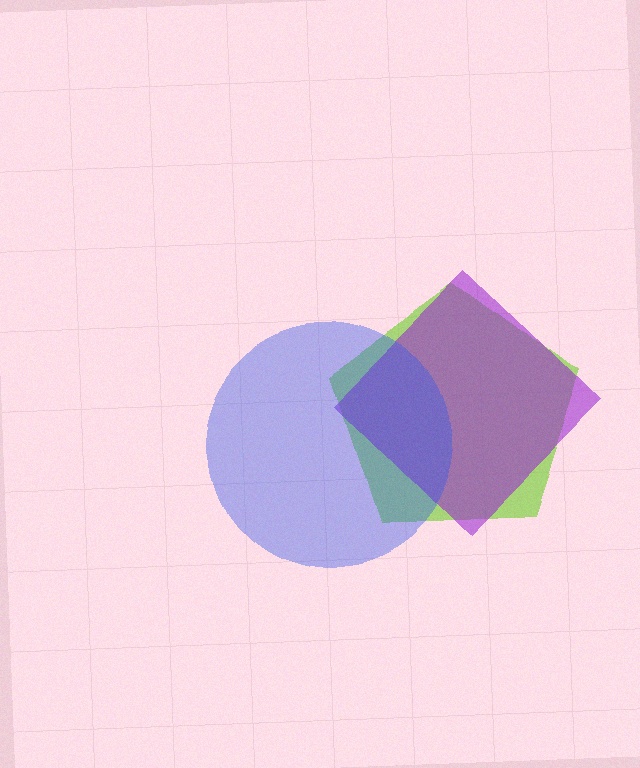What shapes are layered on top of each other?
The layered shapes are: a lime pentagon, a purple diamond, a blue circle.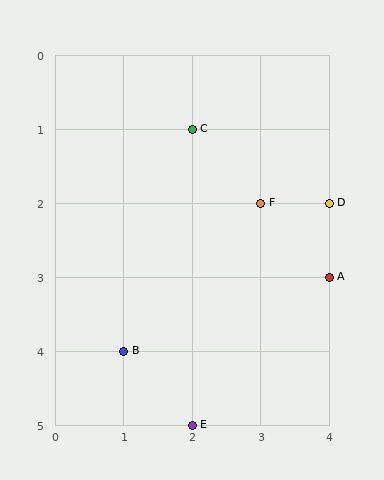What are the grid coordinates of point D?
Point D is at grid coordinates (4, 2).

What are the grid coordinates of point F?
Point F is at grid coordinates (3, 2).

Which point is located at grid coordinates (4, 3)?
Point A is at (4, 3).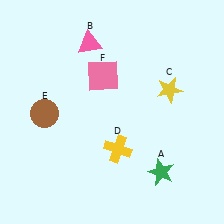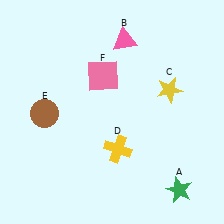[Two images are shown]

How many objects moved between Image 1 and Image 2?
2 objects moved between the two images.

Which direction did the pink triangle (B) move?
The pink triangle (B) moved right.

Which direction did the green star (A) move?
The green star (A) moved right.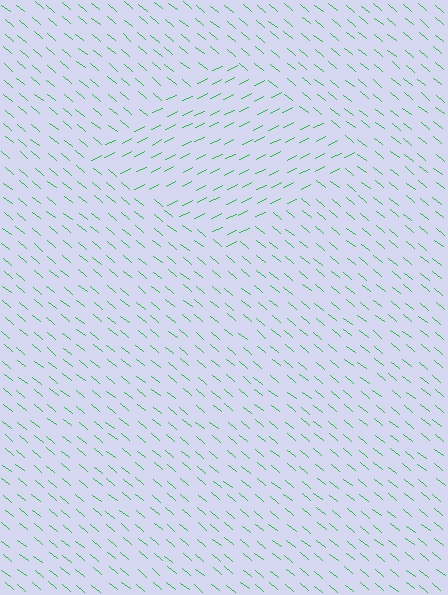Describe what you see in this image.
The image is filled with small green line segments. A diamond region in the image has lines oriented differently from the surrounding lines, creating a visible texture boundary.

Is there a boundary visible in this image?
Yes, there is a texture boundary formed by a change in line orientation.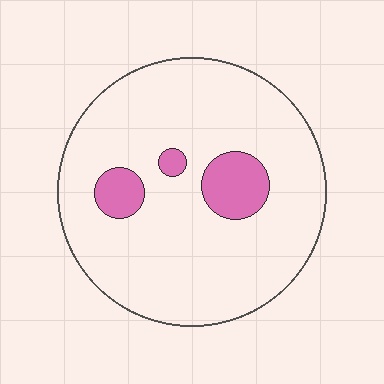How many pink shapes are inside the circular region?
3.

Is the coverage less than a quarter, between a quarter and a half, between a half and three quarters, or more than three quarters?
Less than a quarter.